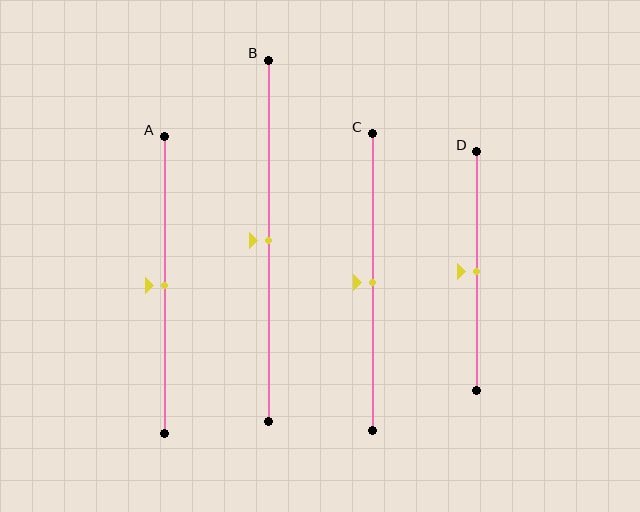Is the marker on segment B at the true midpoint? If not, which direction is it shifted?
Yes, the marker on segment B is at the true midpoint.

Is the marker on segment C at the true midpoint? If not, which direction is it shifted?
Yes, the marker on segment C is at the true midpoint.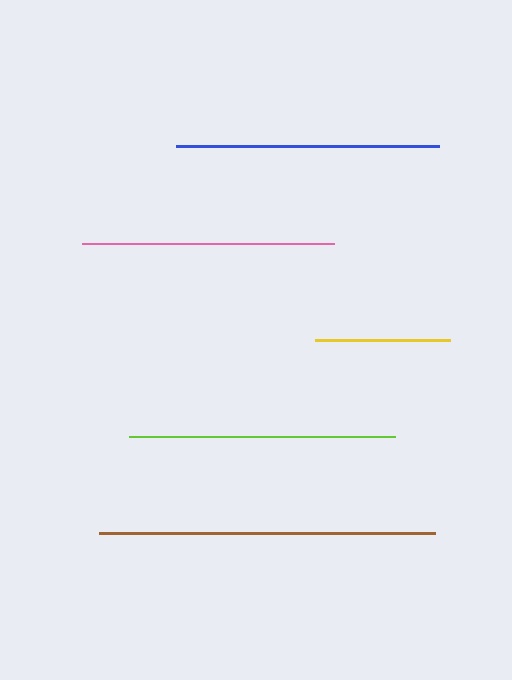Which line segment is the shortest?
The yellow line is the shortest at approximately 134 pixels.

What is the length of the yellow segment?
The yellow segment is approximately 134 pixels long.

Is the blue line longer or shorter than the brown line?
The brown line is longer than the blue line.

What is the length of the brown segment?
The brown segment is approximately 335 pixels long.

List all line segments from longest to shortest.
From longest to shortest: brown, lime, blue, pink, yellow.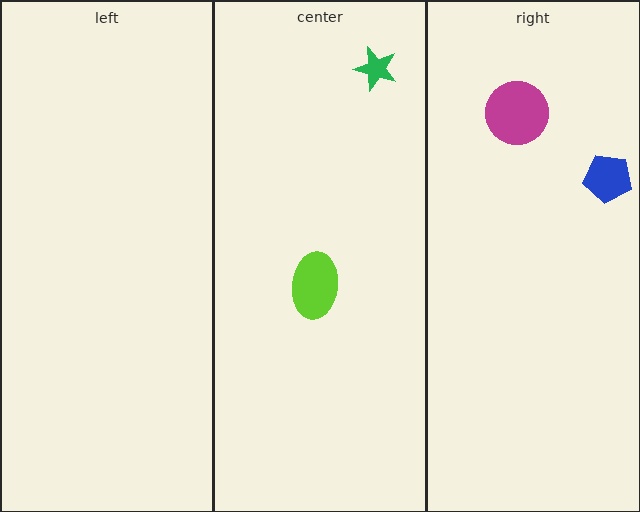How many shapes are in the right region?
2.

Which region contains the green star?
The center region.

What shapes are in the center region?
The green star, the lime ellipse.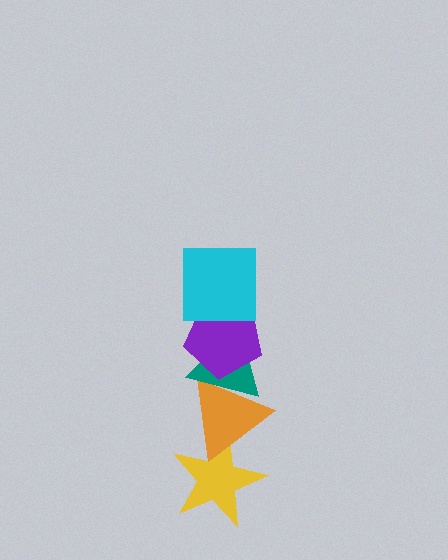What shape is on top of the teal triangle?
The purple pentagon is on top of the teal triangle.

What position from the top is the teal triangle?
The teal triangle is 3rd from the top.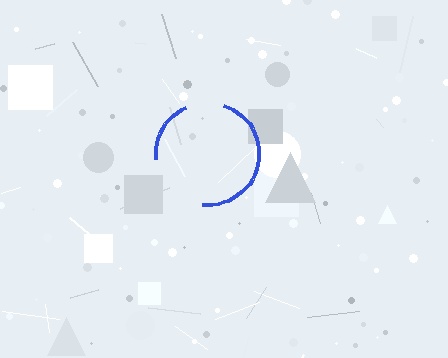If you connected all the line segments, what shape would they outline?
They would outline a circle.